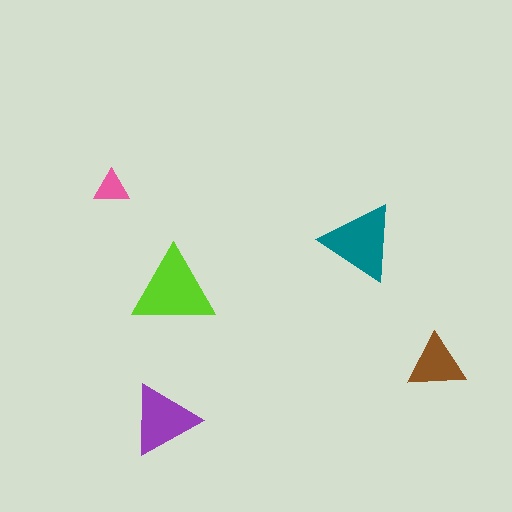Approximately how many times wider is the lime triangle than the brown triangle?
About 1.5 times wider.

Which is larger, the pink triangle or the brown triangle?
The brown one.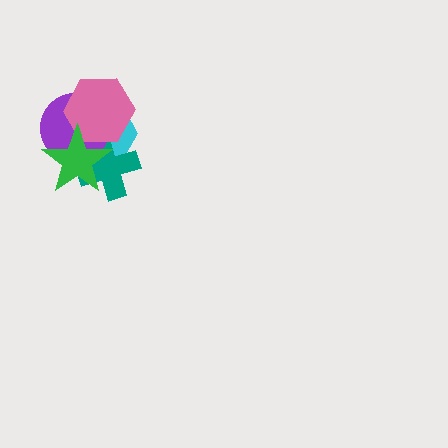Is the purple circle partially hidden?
Yes, it is partially covered by another shape.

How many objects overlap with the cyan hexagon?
4 objects overlap with the cyan hexagon.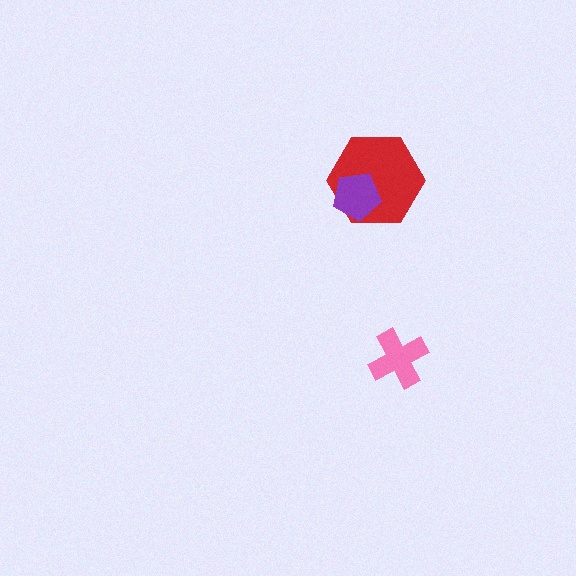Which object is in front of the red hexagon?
The purple pentagon is in front of the red hexagon.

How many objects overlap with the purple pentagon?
1 object overlaps with the purple pentagon.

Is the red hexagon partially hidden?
Yes, it is partially covered by another shape.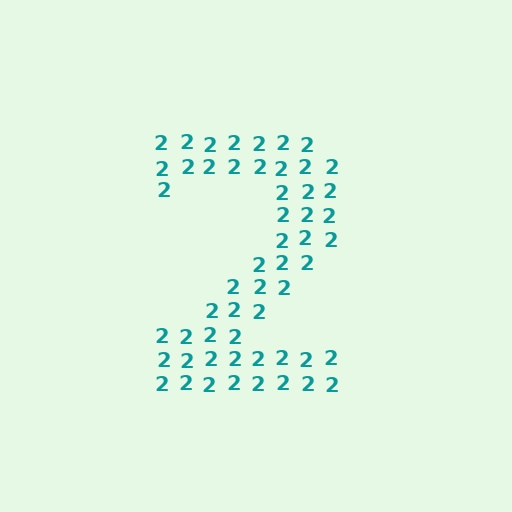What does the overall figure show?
The overall figure shows the digit 2.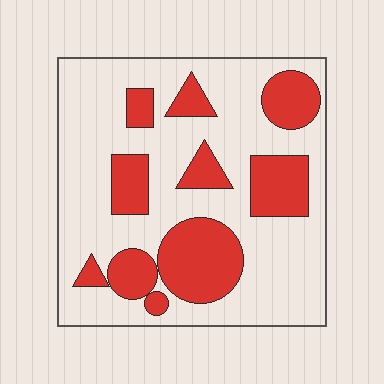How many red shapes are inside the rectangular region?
10.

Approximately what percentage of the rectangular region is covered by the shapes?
Approximately 30%.